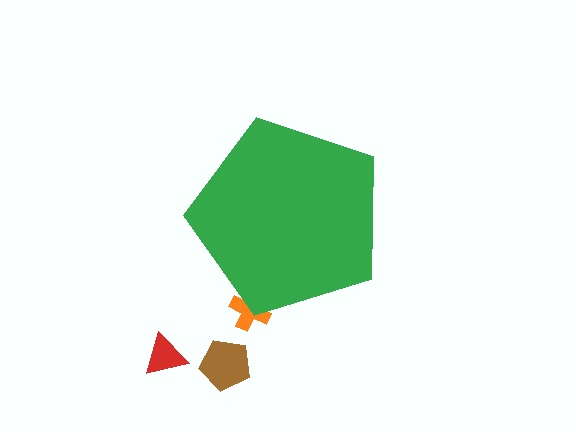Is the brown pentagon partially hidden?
No, the brown pentagon is fully visible.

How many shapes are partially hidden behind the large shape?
1 shape is partially hidden.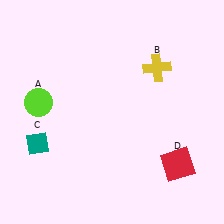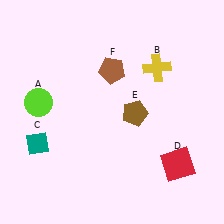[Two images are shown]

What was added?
A brown pentagon (E), a brown pentagon (F) were added in Image 2.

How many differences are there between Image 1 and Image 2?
There are 2 differences between the two images.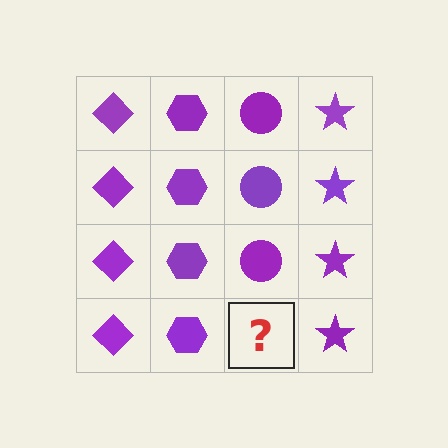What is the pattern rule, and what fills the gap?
The rule is that each column has a consistent shape. The gap should be filled with a purple circle.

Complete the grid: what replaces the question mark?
The question mark should be replaced with a purple circle.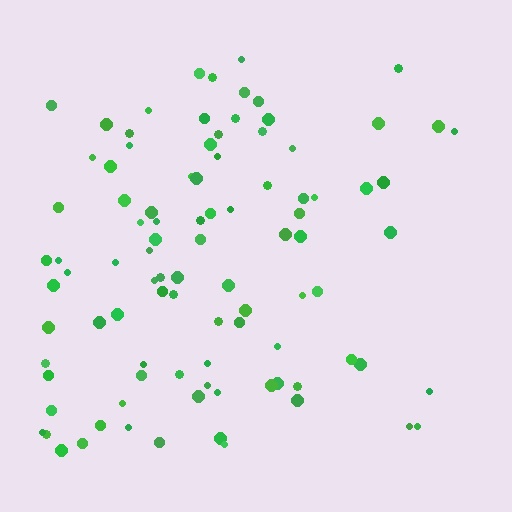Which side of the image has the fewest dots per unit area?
The right.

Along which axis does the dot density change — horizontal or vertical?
Horizontal.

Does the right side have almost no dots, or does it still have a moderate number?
Still a moderate number, just noticeably fewer than the left.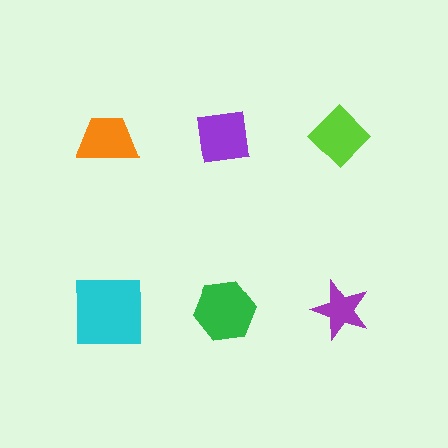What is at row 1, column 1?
An orange trapezoid.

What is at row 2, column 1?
A cyan square.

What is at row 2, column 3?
A purple star.